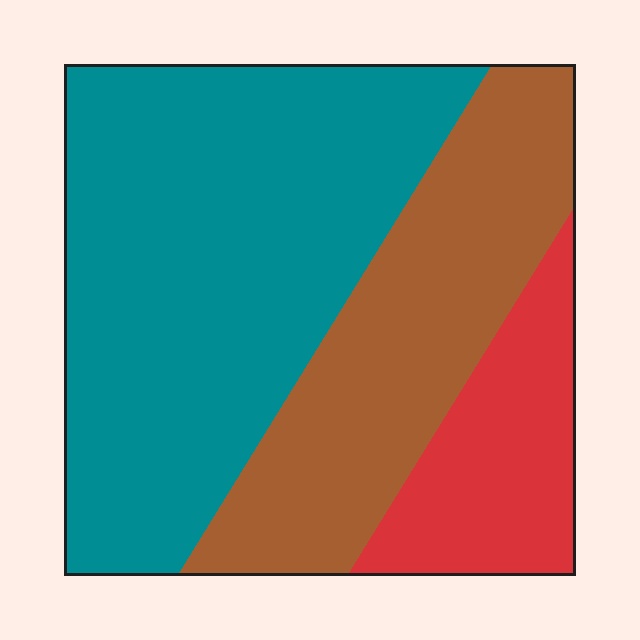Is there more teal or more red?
Teal.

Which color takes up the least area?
Red, at roughly 15%.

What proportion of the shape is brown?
Brown takes up about one third (1/3) of the shape.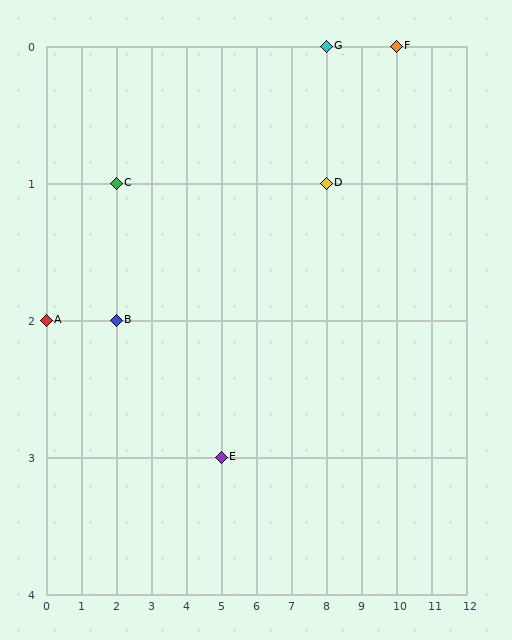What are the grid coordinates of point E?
Point E is at grid coordinates (5, 3).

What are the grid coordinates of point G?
Point G is at grid coordinates (8, 0).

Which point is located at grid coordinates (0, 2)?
Point A is at (0, 2).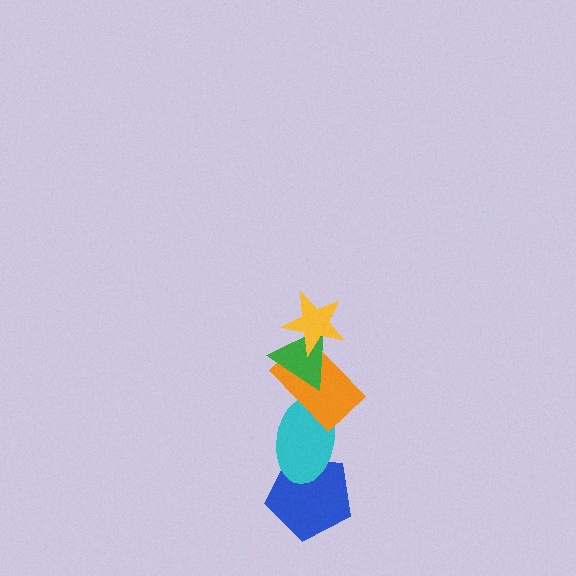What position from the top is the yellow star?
The yellow star is 1st from the top.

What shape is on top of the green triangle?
The yellow star is on top of the green triangle.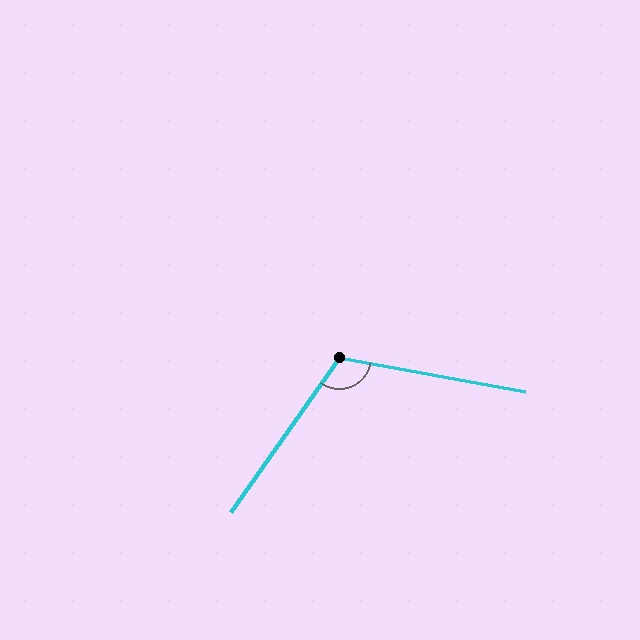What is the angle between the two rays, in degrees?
Approximately 115 degrees.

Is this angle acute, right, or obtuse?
It is obtuse.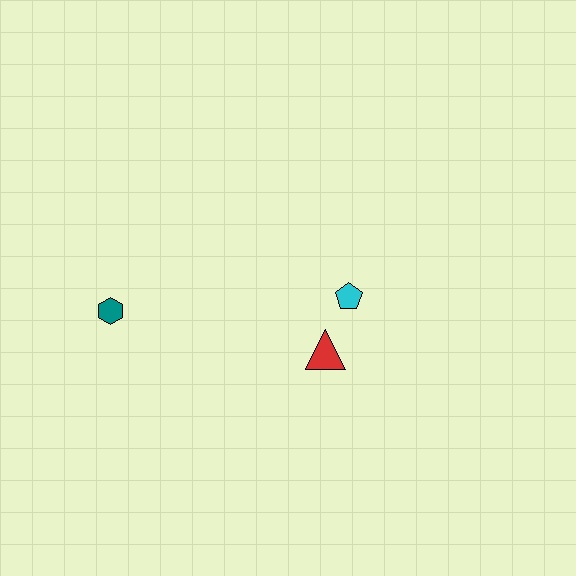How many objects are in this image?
There are 3 objects.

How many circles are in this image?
There are no circles.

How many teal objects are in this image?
There is 1 teal object.